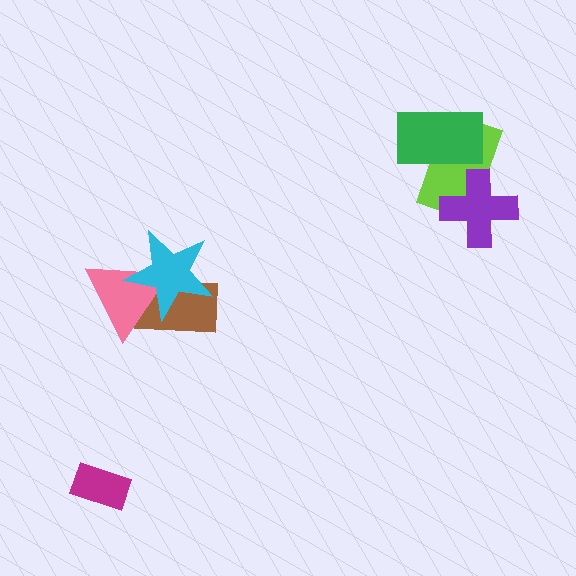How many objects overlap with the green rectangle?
1 object overlaps with the green rectangle.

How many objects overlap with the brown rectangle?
2 objects overlap with the brown rectangle.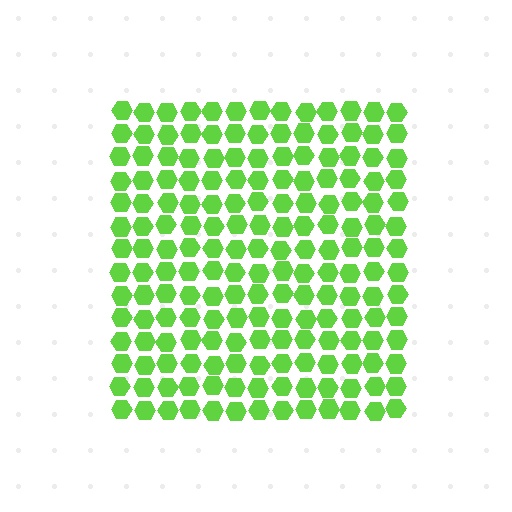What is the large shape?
The large shape is a square.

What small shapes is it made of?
It is made of small hexagons.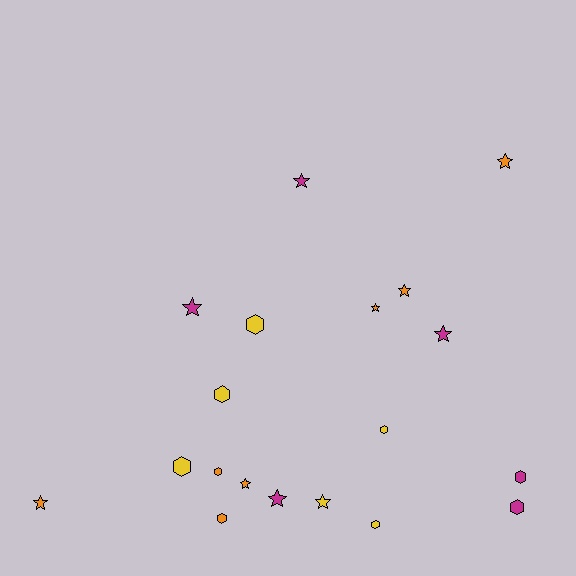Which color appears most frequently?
Orange, with 7 objects.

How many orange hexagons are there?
There are 2 orange hexagons.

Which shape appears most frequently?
Star, with 10 objects.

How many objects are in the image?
There are 19 objects.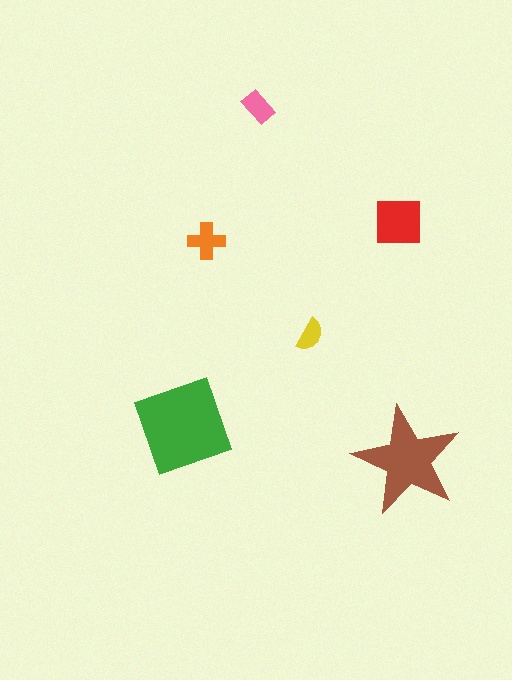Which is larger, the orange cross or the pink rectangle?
The orange cross.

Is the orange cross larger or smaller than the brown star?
Smaller.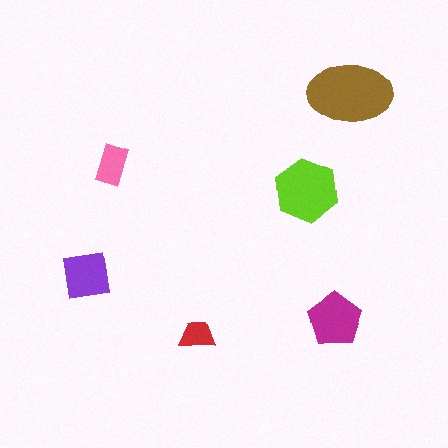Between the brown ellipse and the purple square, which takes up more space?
The brown ellipse.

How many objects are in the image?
There are 6 objects in the image.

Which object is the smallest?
The red trapezoid.